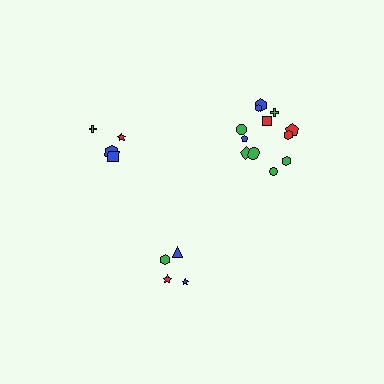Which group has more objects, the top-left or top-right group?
The top-right group.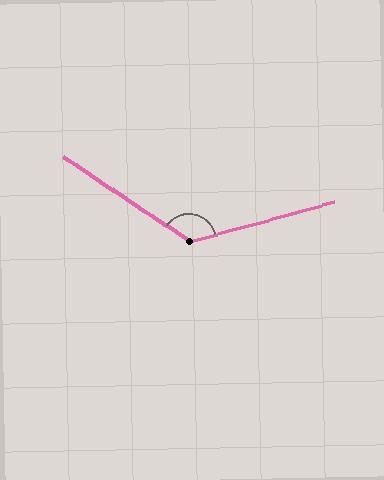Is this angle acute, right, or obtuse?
It is obtuse.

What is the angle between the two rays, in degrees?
Approximately 131 degrees.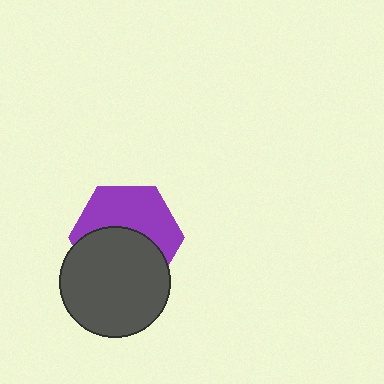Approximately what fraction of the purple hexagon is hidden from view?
Roughly 50% of the purple hexagon is hidden behind the dark gray circle.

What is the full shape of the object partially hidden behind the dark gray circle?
The partially hidden object is a purple hexagon.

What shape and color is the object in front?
The object in front is a dark gray circle.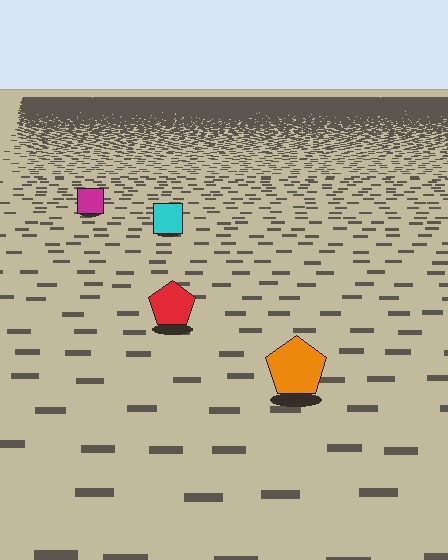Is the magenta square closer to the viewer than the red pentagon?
No. The red pentagon is closer — you can tell from the texture gradient: the ground texture is coarser near it.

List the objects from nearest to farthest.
From nearest to farthest: the orange pentagon, the red pentagon, the cyan square, the magenta square.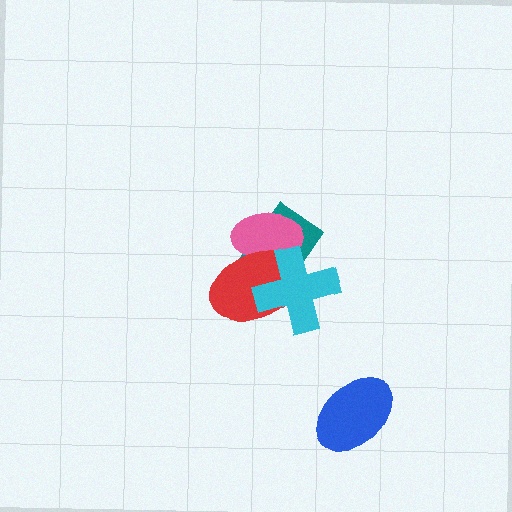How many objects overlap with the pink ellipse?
3 objects overlap with the pink ellipse.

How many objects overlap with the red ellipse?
3 objects overlap with the red ellipse.